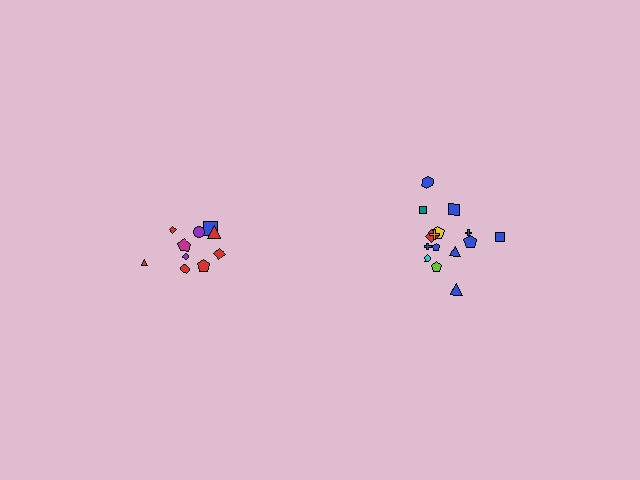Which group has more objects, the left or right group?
The right group.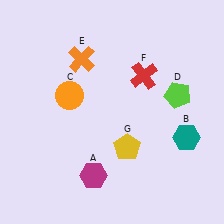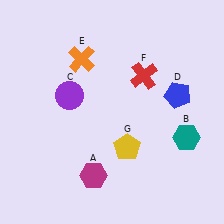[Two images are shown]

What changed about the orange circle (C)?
In Image 1, C is orange. In Image 2, it changed to purple.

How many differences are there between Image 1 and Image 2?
There are 2 differences between the two images.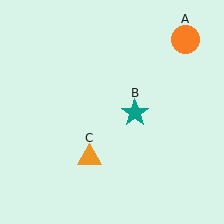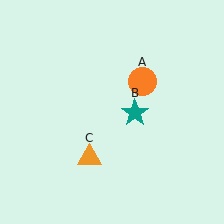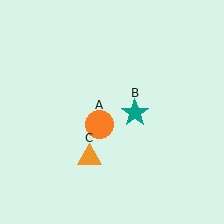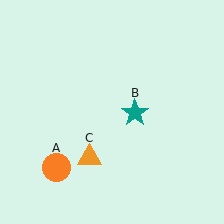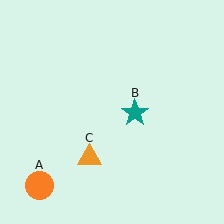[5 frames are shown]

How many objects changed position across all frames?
1 object changed position: orange circle (object A).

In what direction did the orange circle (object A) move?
The orange circle (object A) moved down and to the left.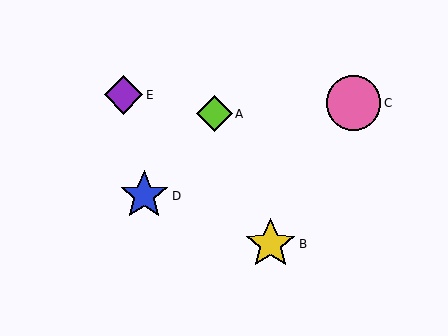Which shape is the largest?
The pink circle (labeled C) is the largest.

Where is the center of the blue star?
The center of the blue star is at (144, 196).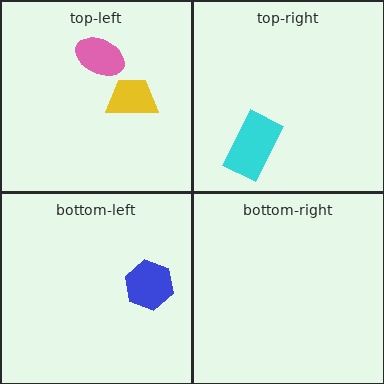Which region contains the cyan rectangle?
The top-right region.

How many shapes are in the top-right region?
1.